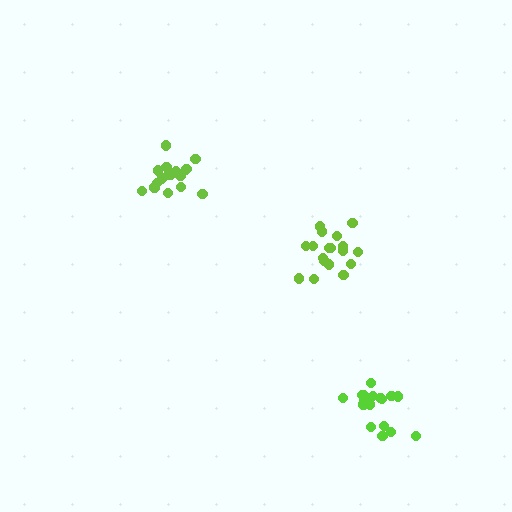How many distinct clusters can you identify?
There are 3 distinct clusters.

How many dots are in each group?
Group 1: 18 dots, Group 2: 17 dots, Group 3: 18 dots (53 total).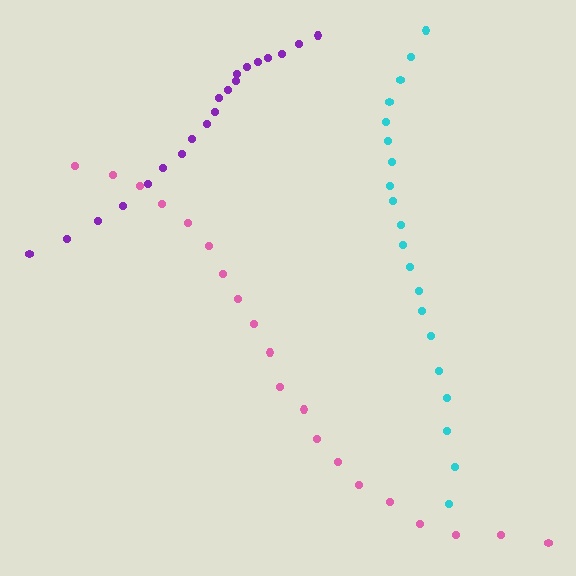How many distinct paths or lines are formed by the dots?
There are 3 distinct paths.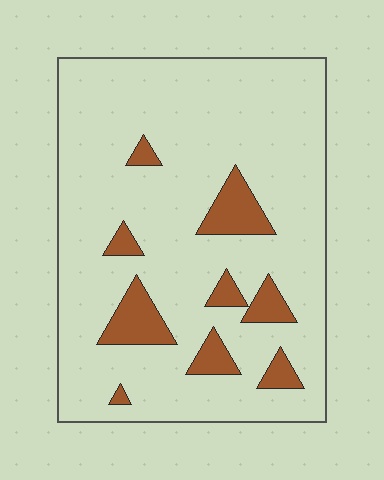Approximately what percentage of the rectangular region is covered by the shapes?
Approximately 15%.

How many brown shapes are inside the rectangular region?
9.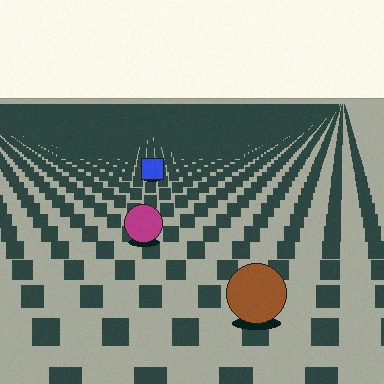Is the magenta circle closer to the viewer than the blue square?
Yes. The magenta circle is closer — you can tell from the texture gradient: the ground texture is coarser near it.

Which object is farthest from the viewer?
The blue square is farthest from the viewer. It appears smaller and the ground texture around it is denser.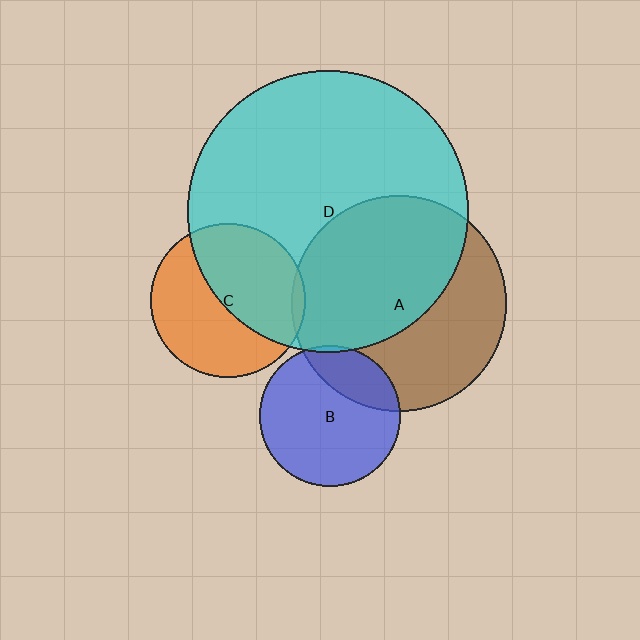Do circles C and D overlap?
Yes.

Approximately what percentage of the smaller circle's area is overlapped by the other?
Approximately 50%.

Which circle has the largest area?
Circle D (cyan).